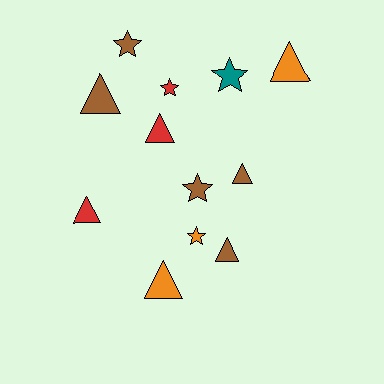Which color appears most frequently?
Brown, with 5 objects.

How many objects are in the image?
There are 12 objects.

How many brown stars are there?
There are 2 brown stars.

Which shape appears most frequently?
Triangle, with 7 objects.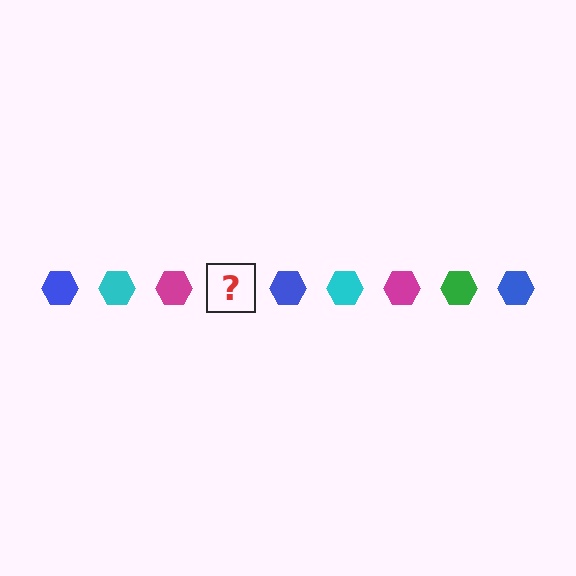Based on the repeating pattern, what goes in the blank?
The blank should be a green hexagon.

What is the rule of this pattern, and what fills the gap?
The rule is that the pattern cycles through blue, cyan, magenta, green hexagons. The gap should be filled with a green hexagon.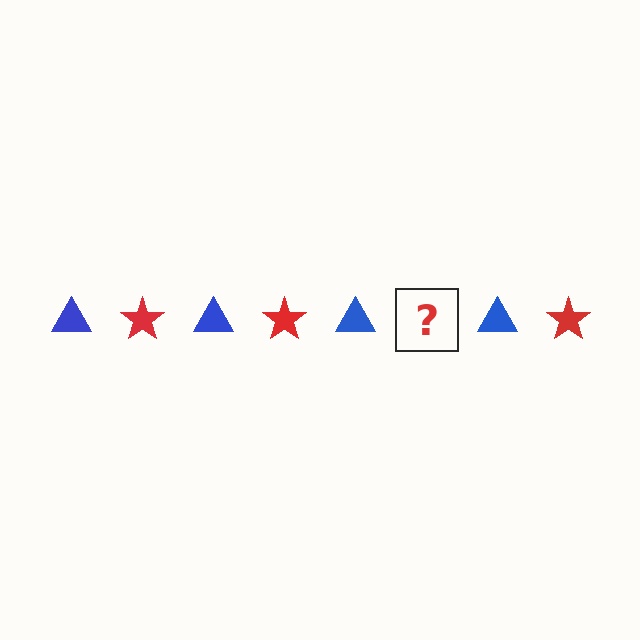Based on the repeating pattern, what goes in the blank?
The blank should be a red star.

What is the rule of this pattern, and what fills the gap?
The rule is that the pattern alternates between blue triangle and red star. The gap should be filled with a red star.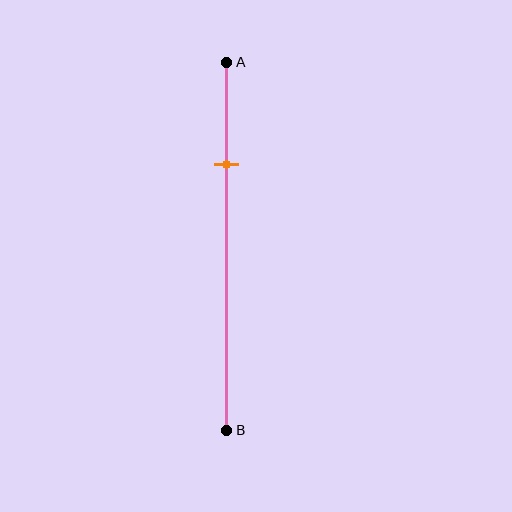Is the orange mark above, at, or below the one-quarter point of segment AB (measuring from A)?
The orange mark is approximately at the one-quarter point of segment AB.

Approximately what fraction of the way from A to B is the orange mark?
The orange mark is approximately 30% of the way from A to B.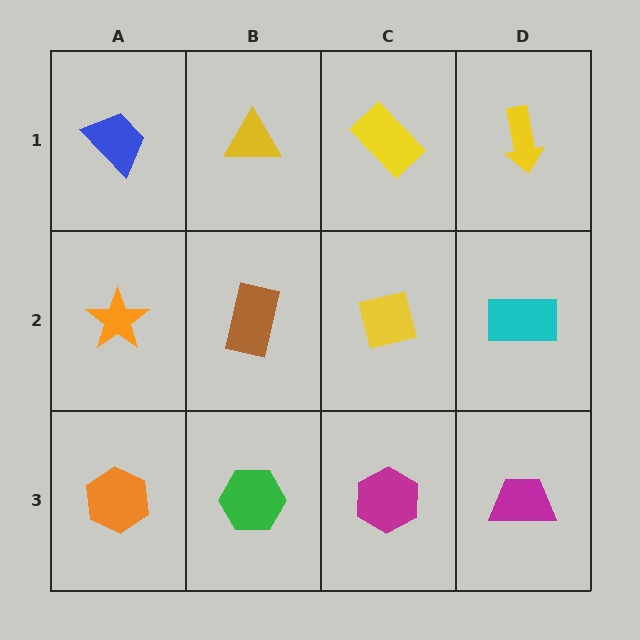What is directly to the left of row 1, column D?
A yellow rectangle.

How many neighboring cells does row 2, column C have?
4.